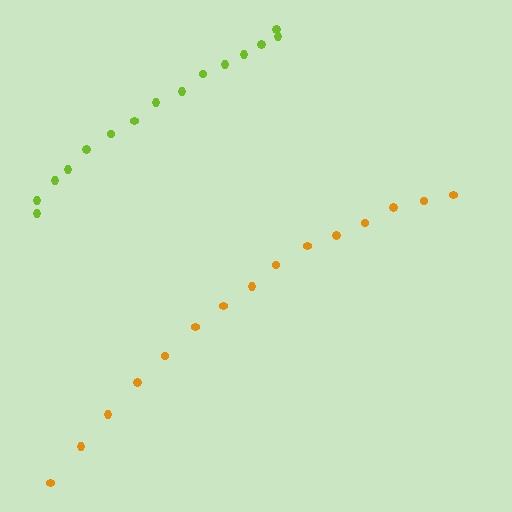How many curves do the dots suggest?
There are 2 distinct paths.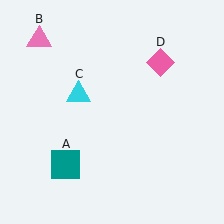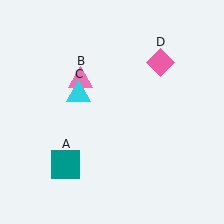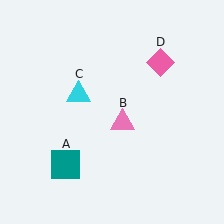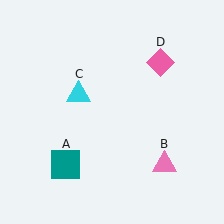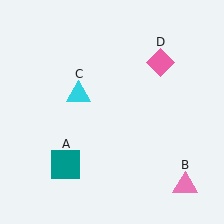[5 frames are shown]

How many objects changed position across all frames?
1 object changed position: pink triangle (object B).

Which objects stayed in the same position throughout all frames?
Teal square (object A) and cyan triangle (object C) and pink diamond (object D) remained stationary.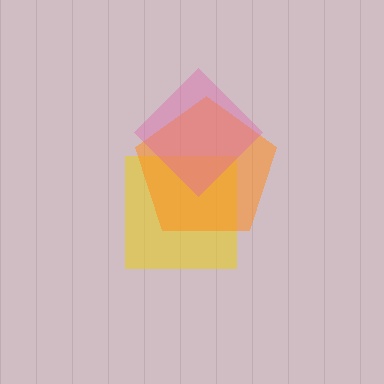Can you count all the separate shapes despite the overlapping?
Yes, there are 3 separate shapes.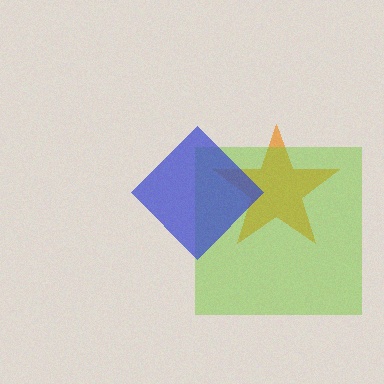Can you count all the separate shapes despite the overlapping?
Yes, there are 3 separate shapes.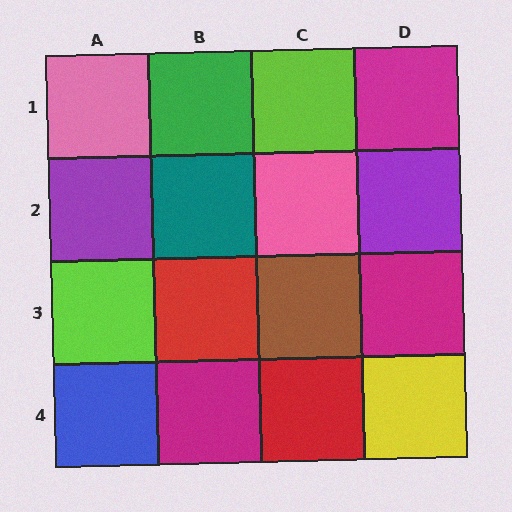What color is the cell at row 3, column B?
Red.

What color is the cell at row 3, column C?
Brown.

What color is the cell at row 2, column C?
Pink.